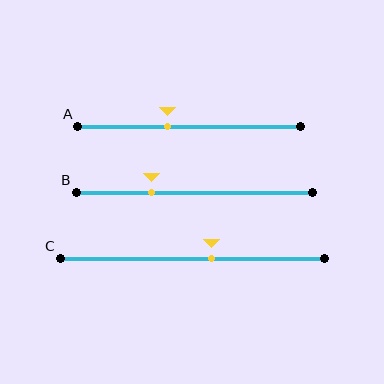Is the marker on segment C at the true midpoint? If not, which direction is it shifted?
No, the marker on segment C is shifted to the right by about 7% of the segment length.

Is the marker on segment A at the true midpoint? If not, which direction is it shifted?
No, the marker on segment A is shifted to the left by about 10% of the segment length.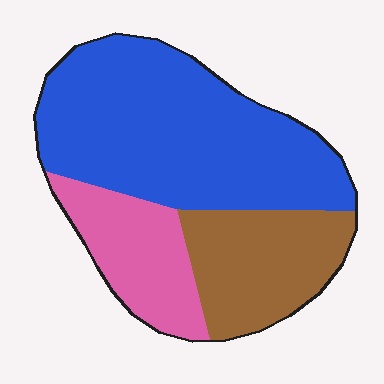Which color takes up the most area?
Blue, at roughly 55%.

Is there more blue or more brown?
Blue.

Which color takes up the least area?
Pink, at roughly 20%.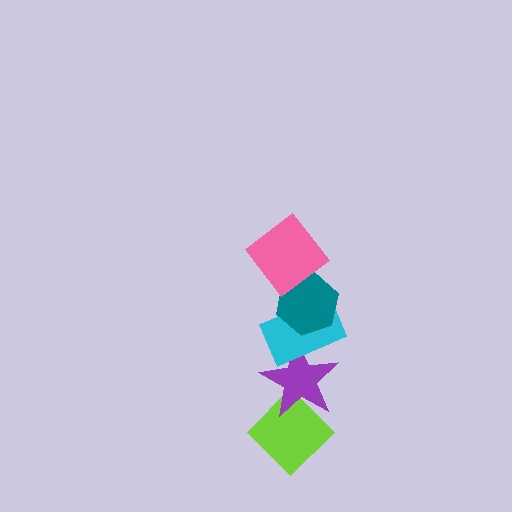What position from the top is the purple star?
The purple star is 4th from the top.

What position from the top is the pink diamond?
The pink diamond is 1st from the top.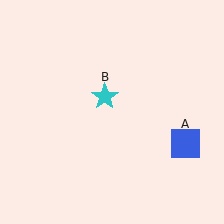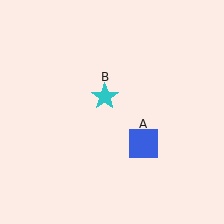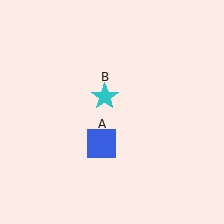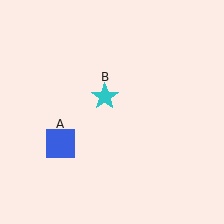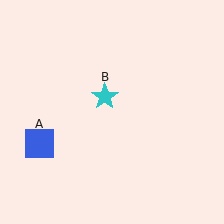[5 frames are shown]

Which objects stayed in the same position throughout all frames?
Cyan star (object B) remained stationary.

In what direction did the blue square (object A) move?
The blue square (object A) moved left.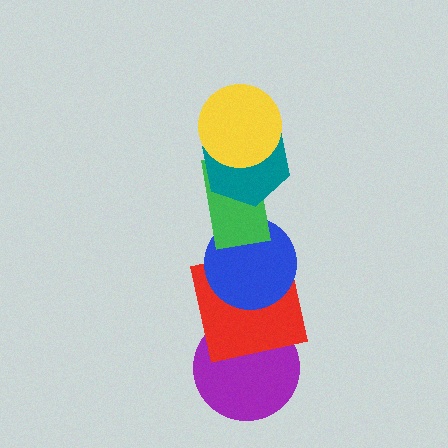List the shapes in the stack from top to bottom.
From top to bottom: the yellow circle, the teal hexagon, the green rectangle, the blue circle, the red square, the purple circle.